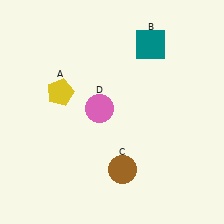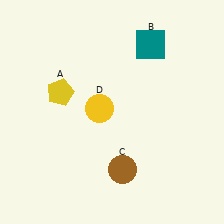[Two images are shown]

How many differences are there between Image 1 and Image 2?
There is 1 difference between the two images.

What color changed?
The circle (D) changed from pink in Image 1 to yellow in Image 2.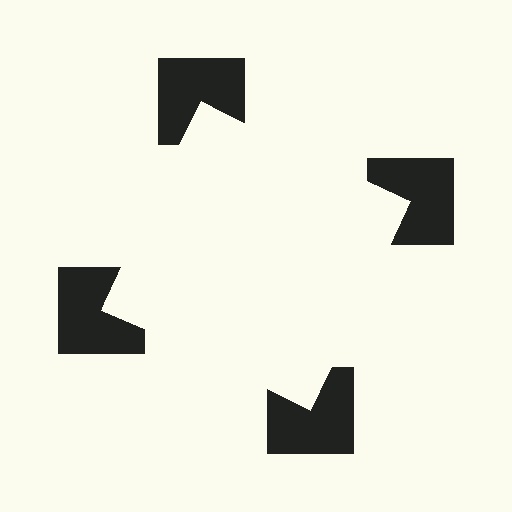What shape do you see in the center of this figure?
An illusory square — its edges are inferred from the aligned wedge cuts in the notched squares, not physically drawn.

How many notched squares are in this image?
There are 4 — one at each vertex of the illusory square.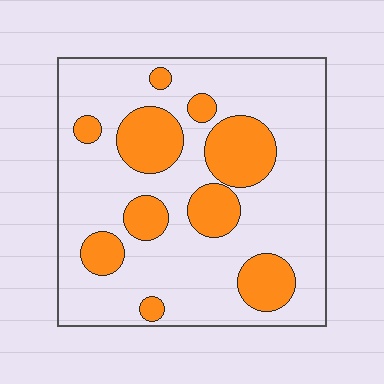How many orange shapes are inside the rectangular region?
10.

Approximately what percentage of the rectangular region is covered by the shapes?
Approximately 25%.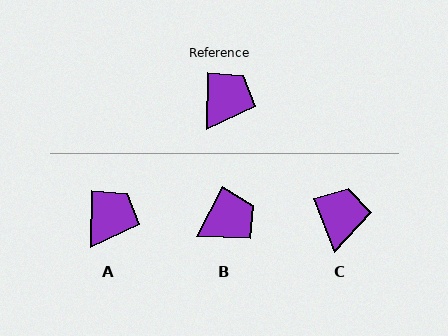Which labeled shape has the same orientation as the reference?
A.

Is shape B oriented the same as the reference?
No, it is off by about 27 degrees.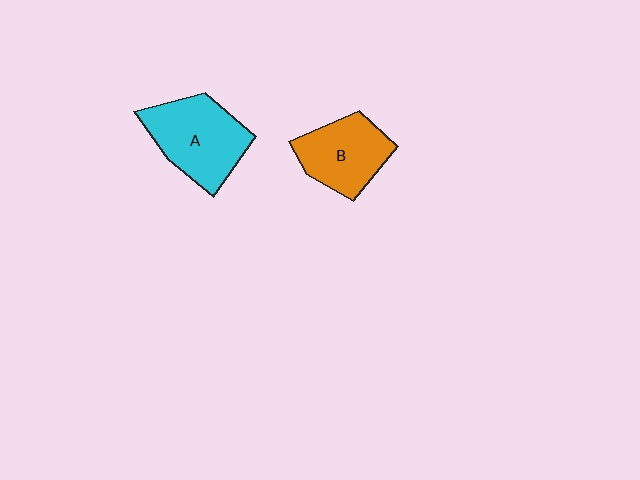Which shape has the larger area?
Shape A (cyan).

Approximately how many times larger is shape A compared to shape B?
Approximately 1.2 times.